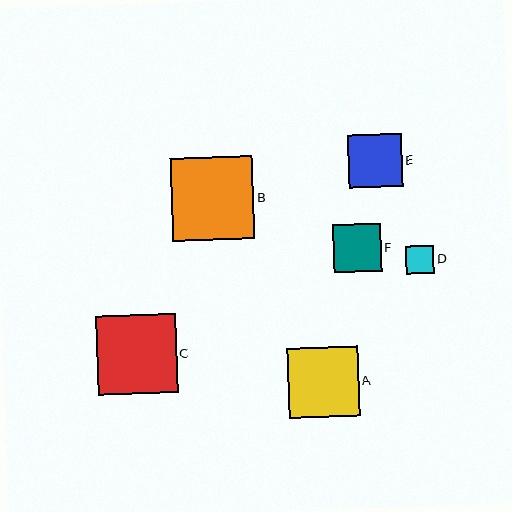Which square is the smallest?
Square D is the smallest with a size of approximately 28 pixels.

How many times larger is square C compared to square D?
Square C is approximately 2.8 times the size of square D.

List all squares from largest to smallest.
From largest to smallest: B, C, A, E, F, D.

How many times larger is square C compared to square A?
Square C is approximately 1.1 times the size of square A.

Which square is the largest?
Square B is the largest with a size of approximately 82 pixels.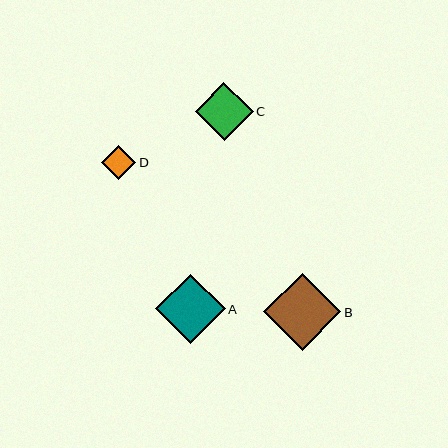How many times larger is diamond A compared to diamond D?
Diamond A is approximately 2.0 times the size of diamond D.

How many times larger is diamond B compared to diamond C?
Diamond B is approximately 1.3 times the size of diamond C.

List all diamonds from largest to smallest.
From largest to smallest: B, A, C, D.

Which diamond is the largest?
Diamond B is the largest with a size of approximately 77 pixels.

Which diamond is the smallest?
Diamond D is the smallest with a size of approximately 34 pixels.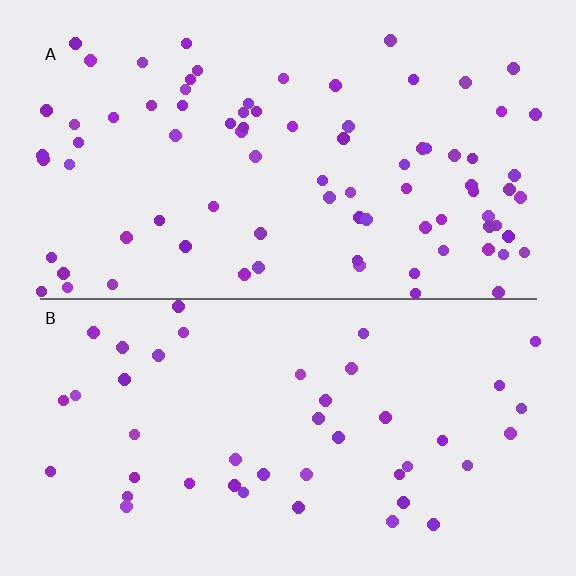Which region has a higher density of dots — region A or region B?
A (the top).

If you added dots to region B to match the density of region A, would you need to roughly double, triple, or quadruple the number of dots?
Approximately double.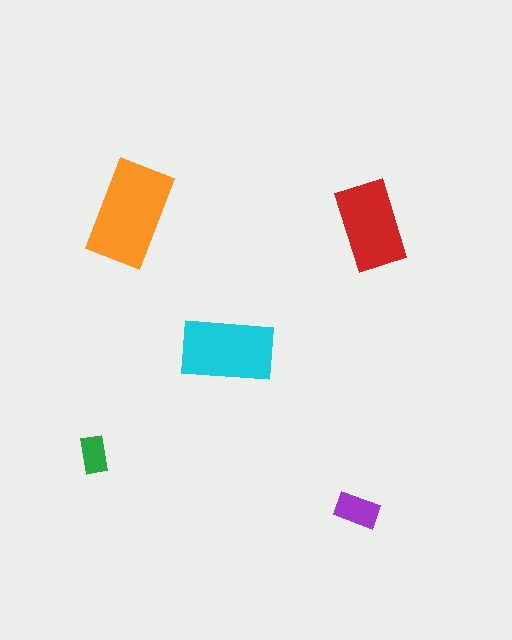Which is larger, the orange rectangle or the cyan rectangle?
The orange one.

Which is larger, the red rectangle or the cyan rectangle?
The cyan one.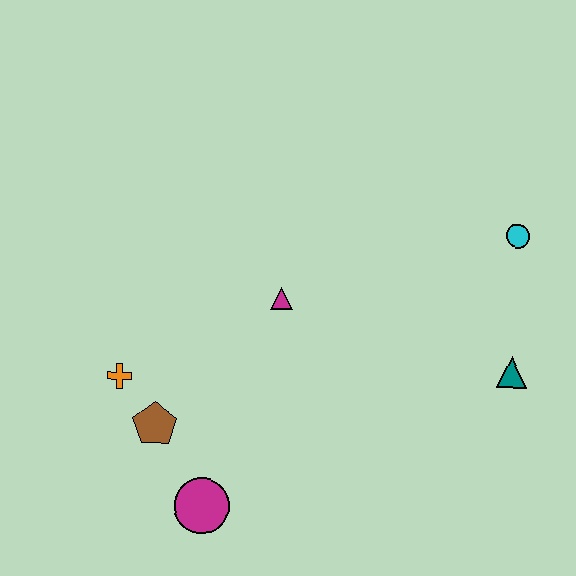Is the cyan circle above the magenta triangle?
Yes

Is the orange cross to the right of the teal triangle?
No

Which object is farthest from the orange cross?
The cyan circle is farthest from the orange cross.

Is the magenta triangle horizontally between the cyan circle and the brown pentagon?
Yes